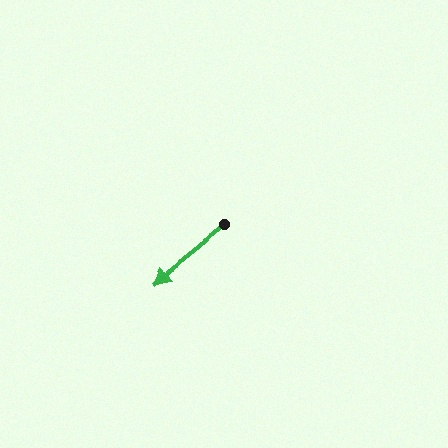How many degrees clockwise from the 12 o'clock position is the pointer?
Approximately 231 degrees.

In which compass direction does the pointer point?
Southwest.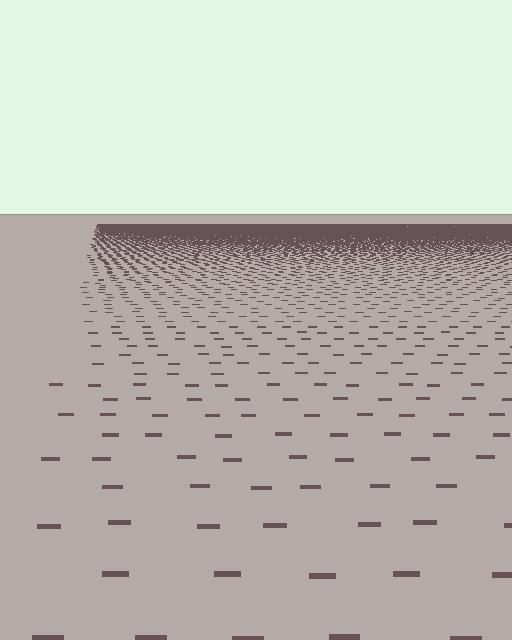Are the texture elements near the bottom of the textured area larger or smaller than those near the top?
Larger. Near the bottom, elements are closer to the viewer and appear at a bigger on-screen size.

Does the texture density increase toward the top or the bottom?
Density increases toward the top.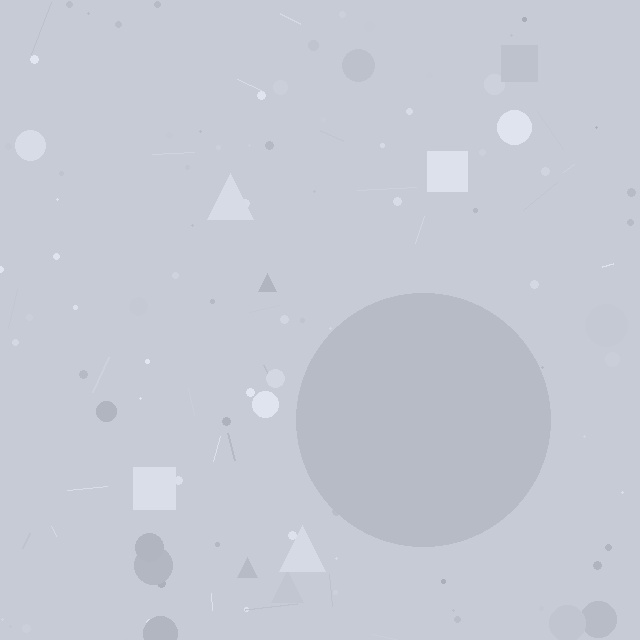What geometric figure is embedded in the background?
A circle is embedded in the background.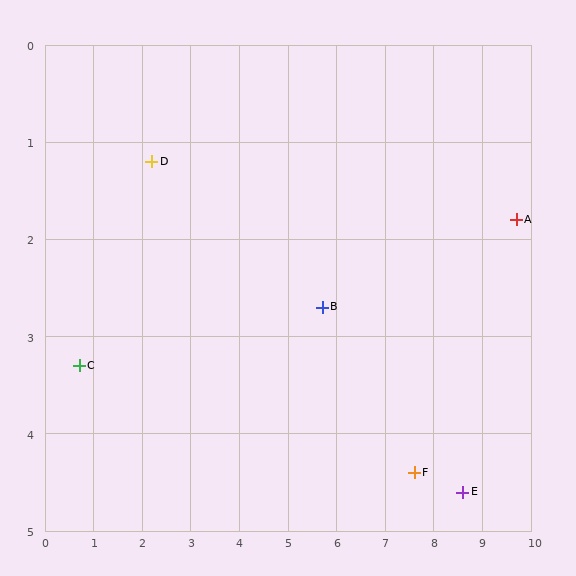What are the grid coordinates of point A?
Point A is at approximately (9.7, 1.8).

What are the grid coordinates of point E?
Point E is at approximately (8.6, 4.6).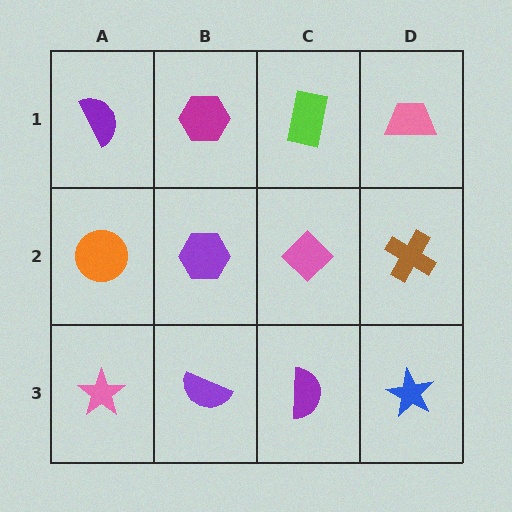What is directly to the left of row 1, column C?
A magenta hexagon.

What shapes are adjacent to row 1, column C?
A pink diamond (row 2, column C), a magenta hexagon (row 1, column B), a pink trapezoid (row 1, column D).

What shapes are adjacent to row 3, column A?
An orange circle (row 2, column A), a purple semicircle (row 3, column B).